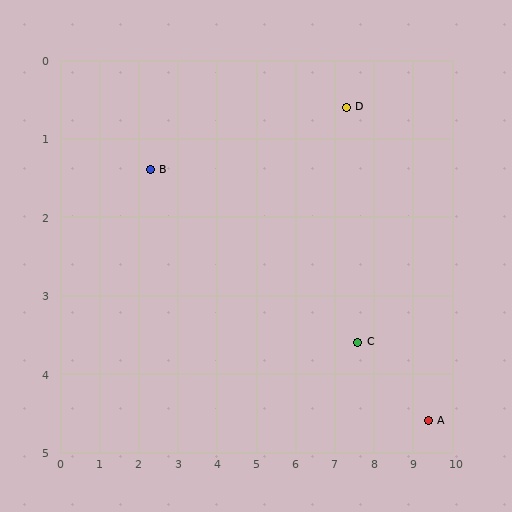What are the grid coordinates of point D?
Point D is at approximately (7.3, 0.6).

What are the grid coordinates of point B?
Point B is at approximately (2.3, 1.4).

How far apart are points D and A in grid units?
Points D and A are about 4.5 grid units apart.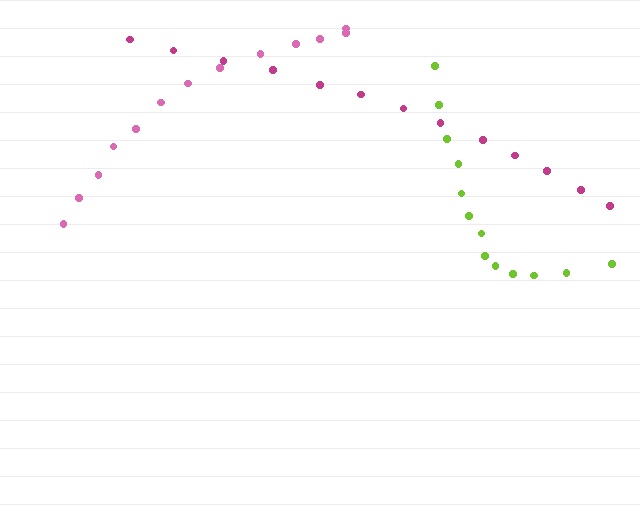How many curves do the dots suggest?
There are 3 distinct paths.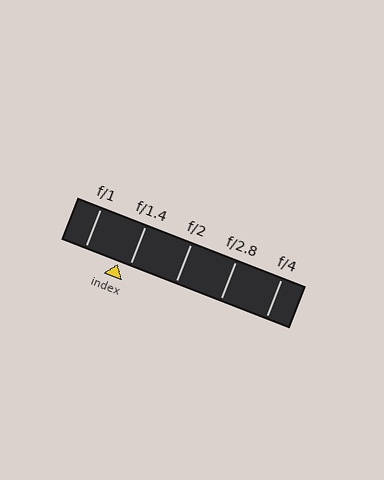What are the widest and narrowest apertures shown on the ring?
The widest aperture shown is f/1 and the narrowest is f/4.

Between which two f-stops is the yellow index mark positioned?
The index mark is between f/1 and f/1.4.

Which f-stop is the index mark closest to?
The index mark is closest to f/1.4.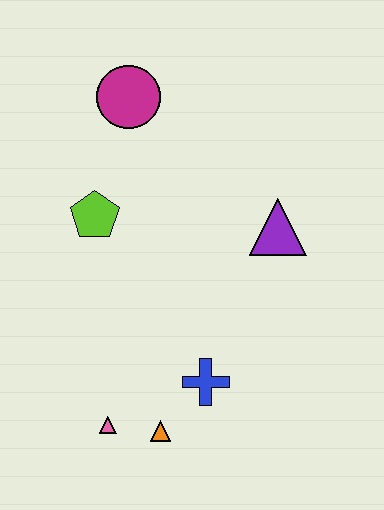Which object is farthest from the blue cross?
The magenta circle is farthest from the blue cross.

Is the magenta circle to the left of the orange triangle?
Yes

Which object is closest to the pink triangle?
The orange triangle is closest to the pink triangle.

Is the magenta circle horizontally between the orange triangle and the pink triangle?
Yes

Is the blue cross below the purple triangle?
Yes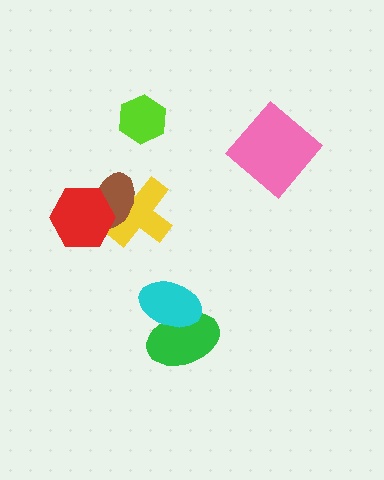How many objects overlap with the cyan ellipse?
1 object overlaps with the cyan ellipse.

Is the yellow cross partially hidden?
Yes, it is partially covered by another shape.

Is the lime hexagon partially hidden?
No, no other shape covers it.